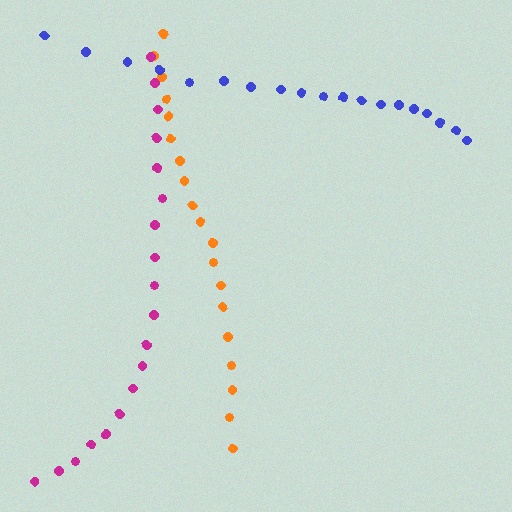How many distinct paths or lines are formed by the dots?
There are 3 distinct paths.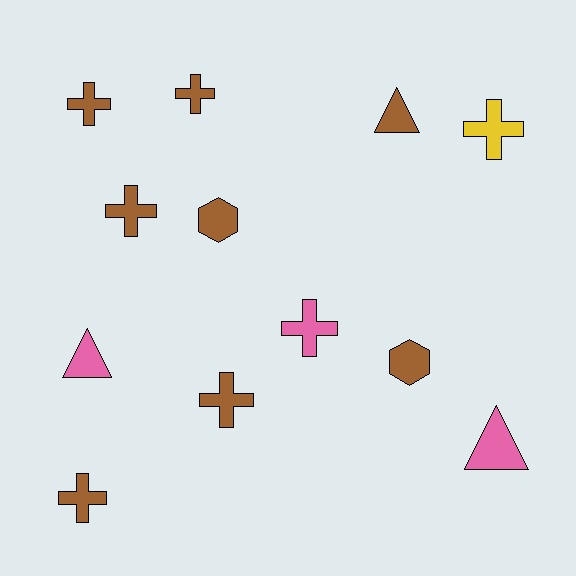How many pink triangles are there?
There are 2 pink triangles.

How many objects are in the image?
There are 12 objects.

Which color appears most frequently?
Brown, with 8 objects.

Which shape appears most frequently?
Cross, with 7 objects.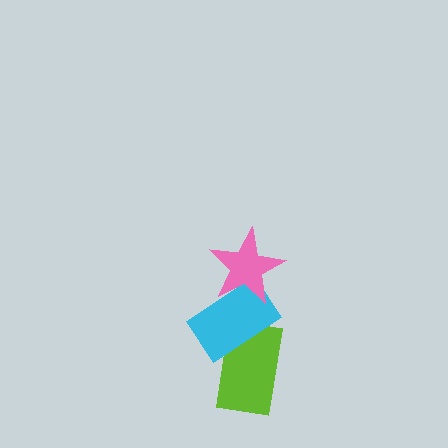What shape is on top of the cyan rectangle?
The pink star is on top of the cyan rectangle.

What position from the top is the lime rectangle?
The lime rectangle is 3rd from the top.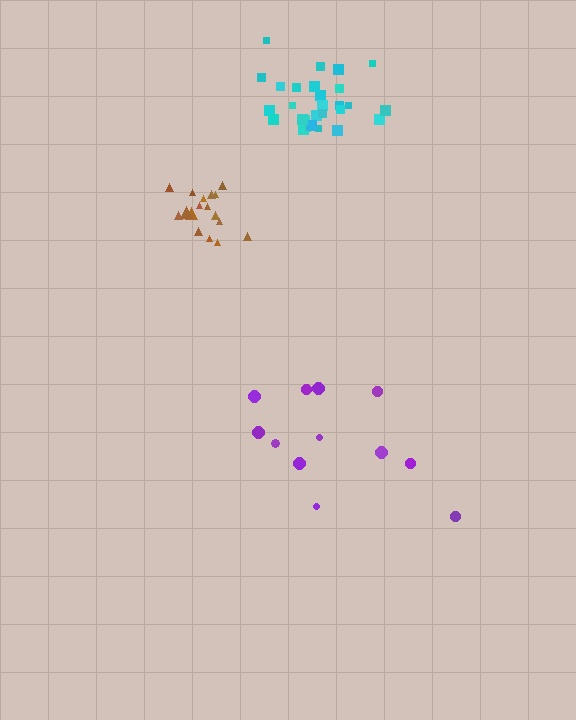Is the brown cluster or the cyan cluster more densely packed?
Brown.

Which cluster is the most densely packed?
Brown.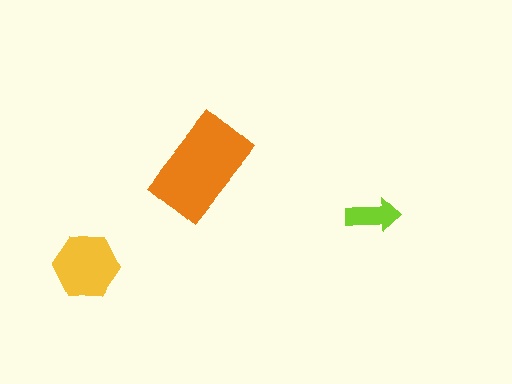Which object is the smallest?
The lime arrow.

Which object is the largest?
The orange rectangle.